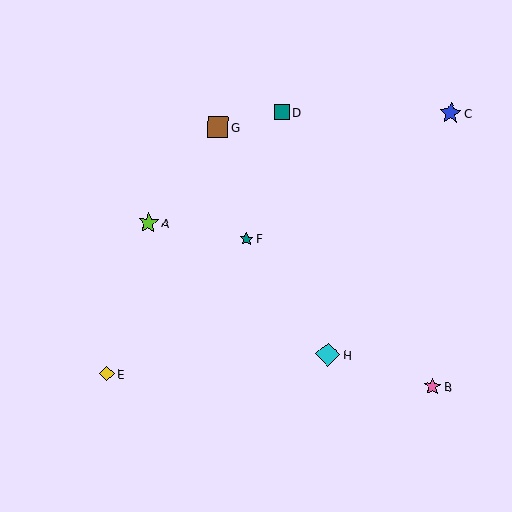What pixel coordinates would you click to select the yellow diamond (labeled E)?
Click at (107, 373) to select the yellow diamond E.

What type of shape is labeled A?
Shape A is a lime star.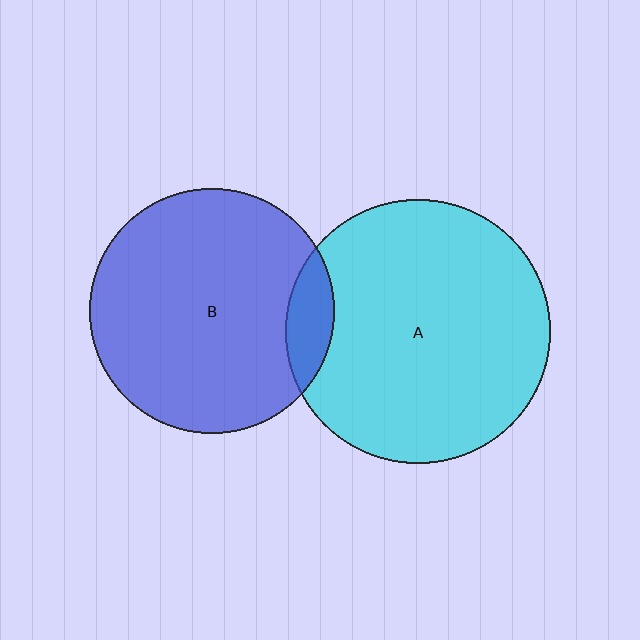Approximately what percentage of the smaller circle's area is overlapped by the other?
Approximately 10%.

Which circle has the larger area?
Circle A (cyan).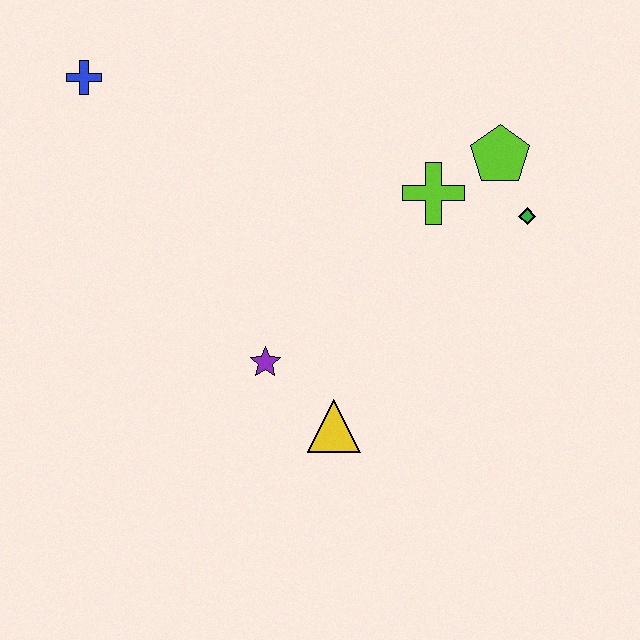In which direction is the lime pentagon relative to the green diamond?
The lime pentagon is above the green diamond.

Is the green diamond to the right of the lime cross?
Yes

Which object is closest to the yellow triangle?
The purple star is closest to the yellow triangle.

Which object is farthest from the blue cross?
The green diamond is farthest from the blue cross.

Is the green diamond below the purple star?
No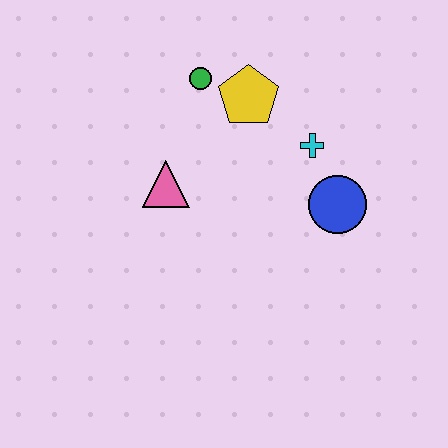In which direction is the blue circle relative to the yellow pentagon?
The blue circle is below the yellow pentagon.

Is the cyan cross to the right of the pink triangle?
Yes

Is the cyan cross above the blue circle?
Yes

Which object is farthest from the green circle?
The blue circle is farthest from the green circle.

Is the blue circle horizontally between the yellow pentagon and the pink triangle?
No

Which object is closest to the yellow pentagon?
The green circle is closest to the yellow pentagon.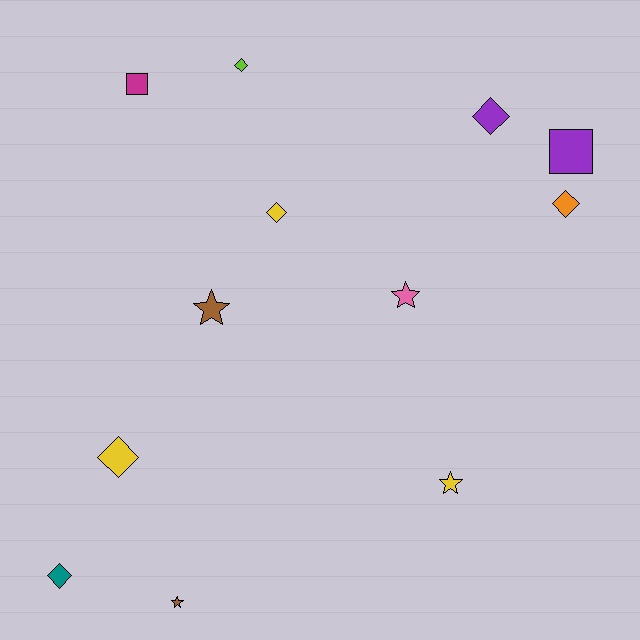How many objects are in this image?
There are 12 objects.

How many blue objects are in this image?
There are no blue objects.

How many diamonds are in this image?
There are 6 diamonds.